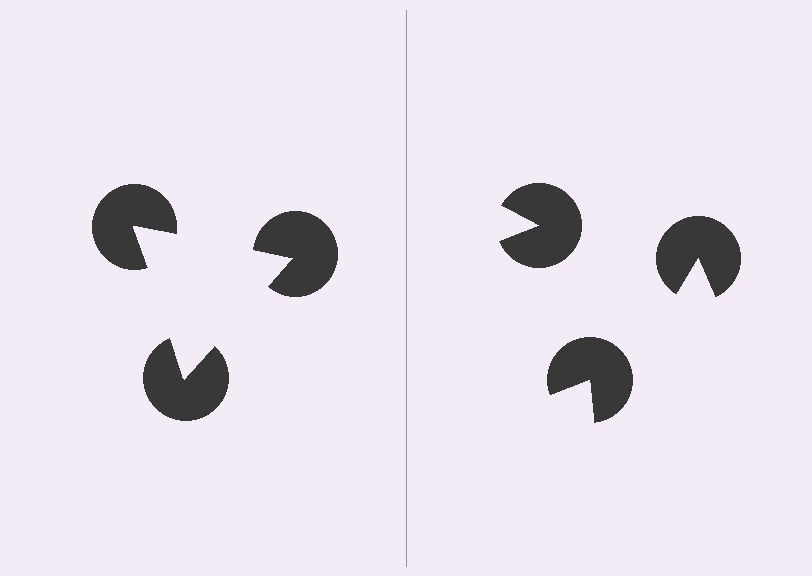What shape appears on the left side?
An illusory triangle.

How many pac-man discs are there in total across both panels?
6 — 3 on each side.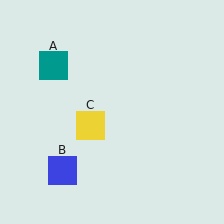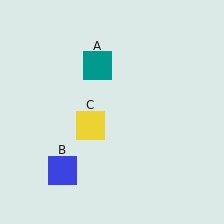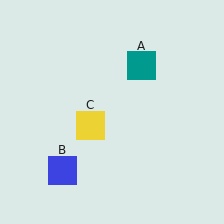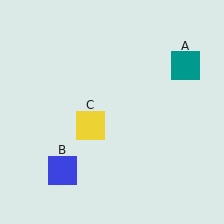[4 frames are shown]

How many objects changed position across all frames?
1 object changed position: teal square (object A).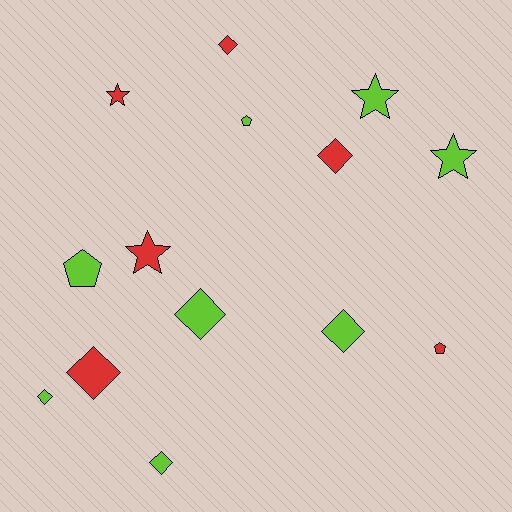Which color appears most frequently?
Lime, with 8 objects.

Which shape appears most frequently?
Diamond, with 7 objects.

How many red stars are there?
There are 2 red stars.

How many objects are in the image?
There are 14 objects.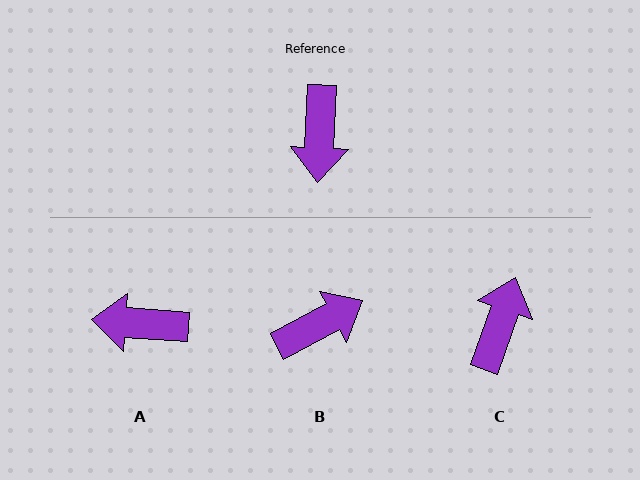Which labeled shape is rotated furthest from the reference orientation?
C, about 163 degrees away.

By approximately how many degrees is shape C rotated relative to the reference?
Approximately 163 degrees counter-clockwise.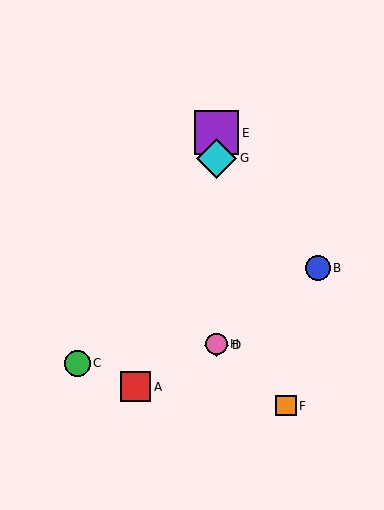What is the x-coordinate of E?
Object E is at x≈217.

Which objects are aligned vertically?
Objects D, E, G, H are aligned vertically.